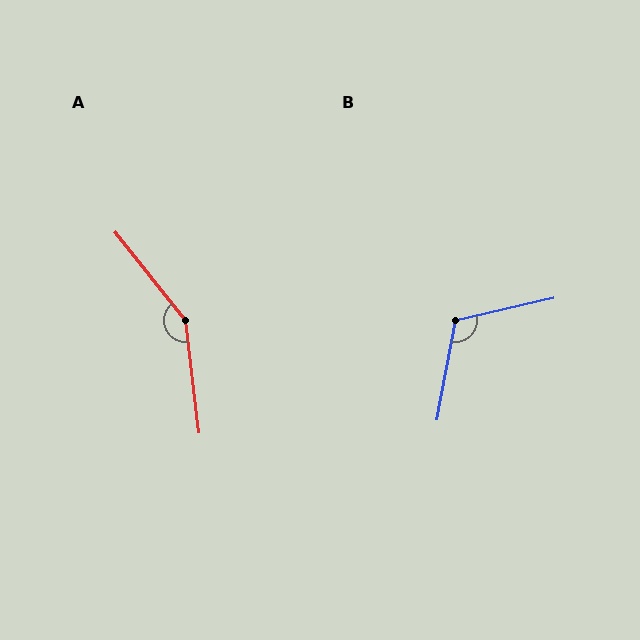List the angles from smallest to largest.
B (113°), A (149°).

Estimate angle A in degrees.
Approximately 149 degrees.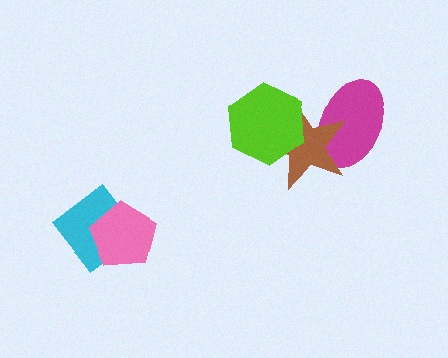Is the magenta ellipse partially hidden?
Yes, it is partially covered by another shape.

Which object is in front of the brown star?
The lime hexagon is in front of the brown star.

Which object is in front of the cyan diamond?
The pink pentagon is in front of the cyan diamond.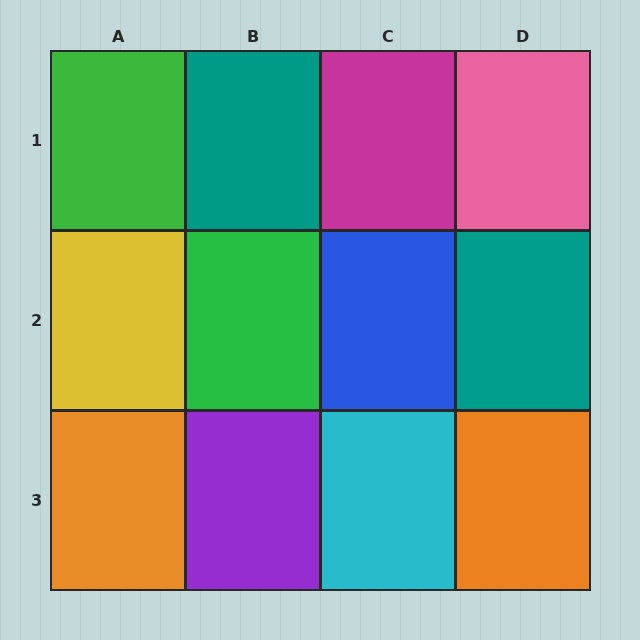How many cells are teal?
2 cells are teal.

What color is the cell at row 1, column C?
Magenta.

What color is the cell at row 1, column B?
Teal.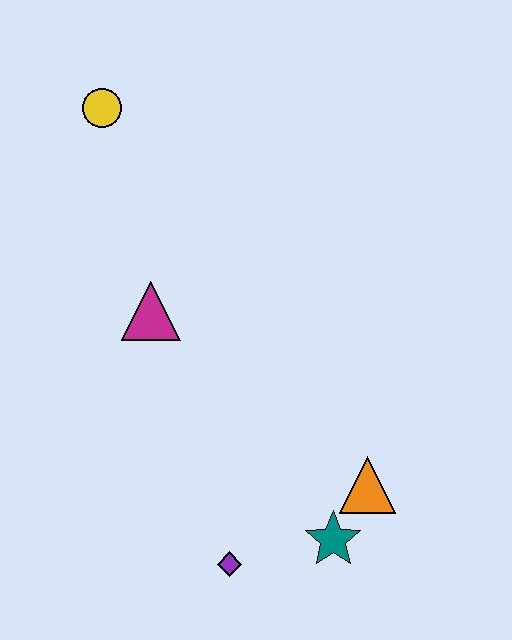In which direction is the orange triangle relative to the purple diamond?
The orange triangle is to the right of the purple diamond.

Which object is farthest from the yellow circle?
The teal star is farthest from the yellow circle.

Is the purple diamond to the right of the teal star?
No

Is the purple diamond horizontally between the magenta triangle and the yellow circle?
No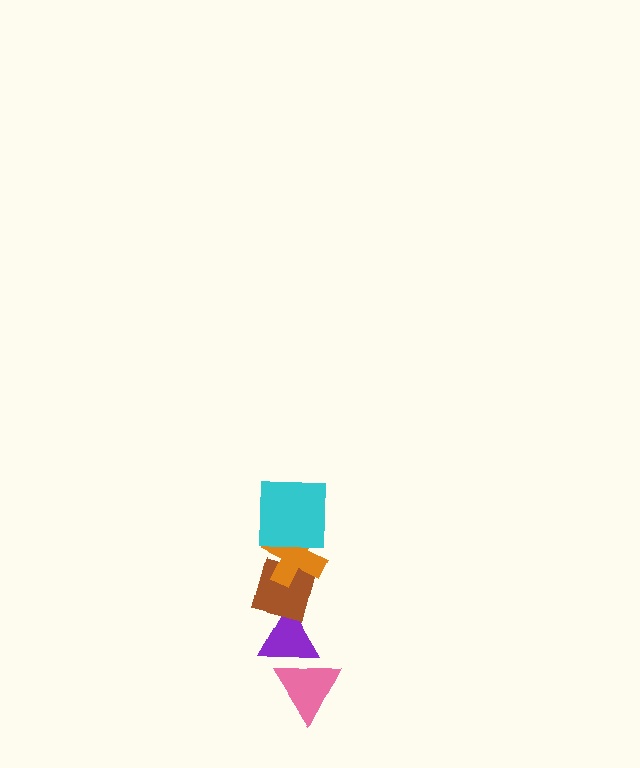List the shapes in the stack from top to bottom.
From top to bottom: the cyan square, the orange cross, the brown diamond, the purple triangle, the pink triangle.